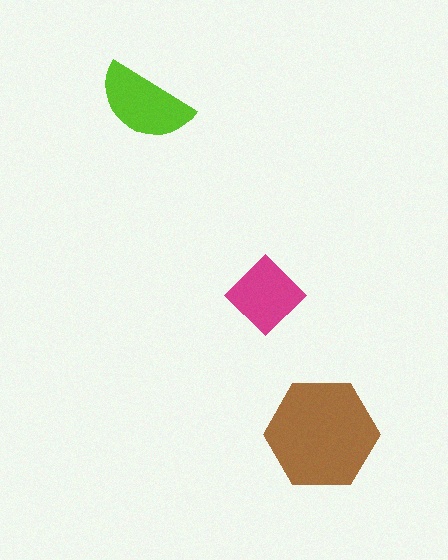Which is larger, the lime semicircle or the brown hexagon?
The brown hexagon.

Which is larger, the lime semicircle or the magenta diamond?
The lime semicircle.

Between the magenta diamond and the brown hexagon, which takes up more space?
The brown hexagon.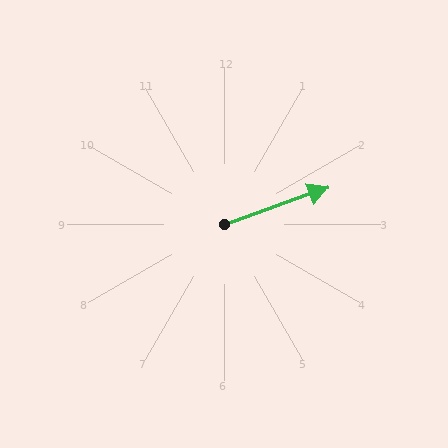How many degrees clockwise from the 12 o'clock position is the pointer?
Approximately 70 degrees.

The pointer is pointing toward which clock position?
Roughly 2 o'clock.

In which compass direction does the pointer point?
East.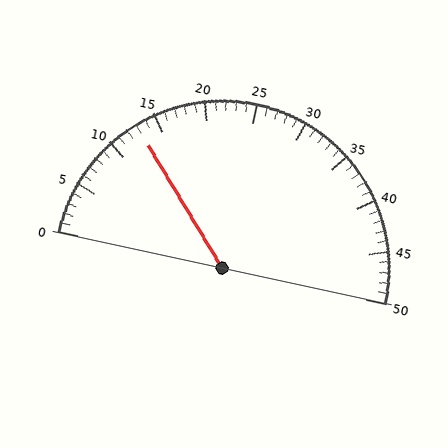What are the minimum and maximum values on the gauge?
The gauge ranges from 0 to 50.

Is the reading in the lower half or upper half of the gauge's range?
The reading is in the lower half of the range (0 to 50).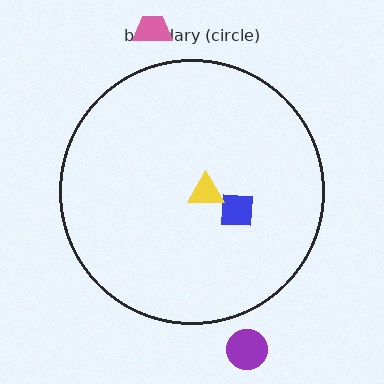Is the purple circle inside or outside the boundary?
Outside.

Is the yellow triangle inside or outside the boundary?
Inside.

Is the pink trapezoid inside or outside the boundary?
Outside.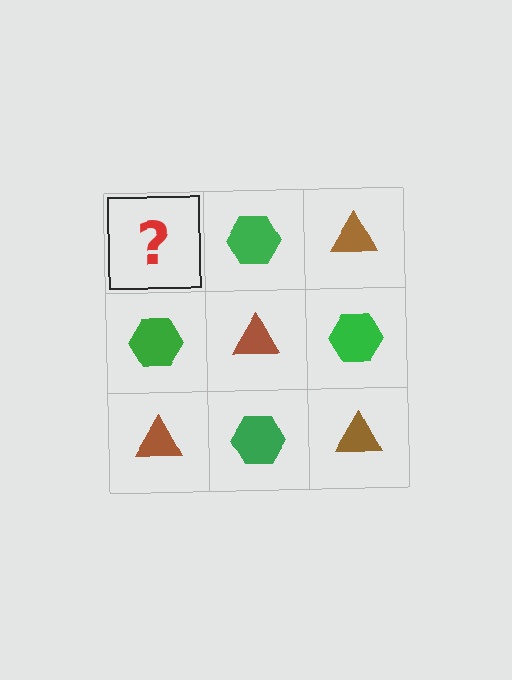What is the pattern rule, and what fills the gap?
The rule is that it alternates brown triangle and green hexagon in a checkerboard pattern. The gap should be filled with a brown triangle.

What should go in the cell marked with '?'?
The missing cell should contain a brown triangle.